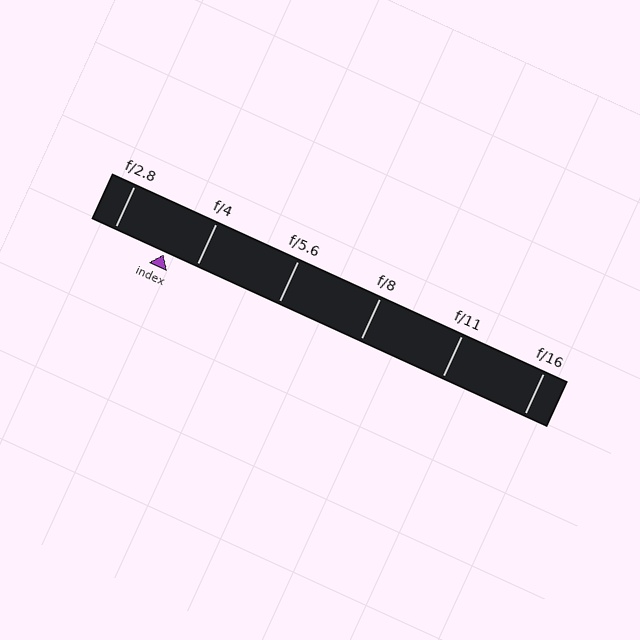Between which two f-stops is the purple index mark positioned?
The index mark is between f/2.8 and f/4.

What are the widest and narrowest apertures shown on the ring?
The widest aperture shown is f/2.8 and the narrowest is f/16.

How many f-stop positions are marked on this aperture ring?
There are 6 f-stop positions marked.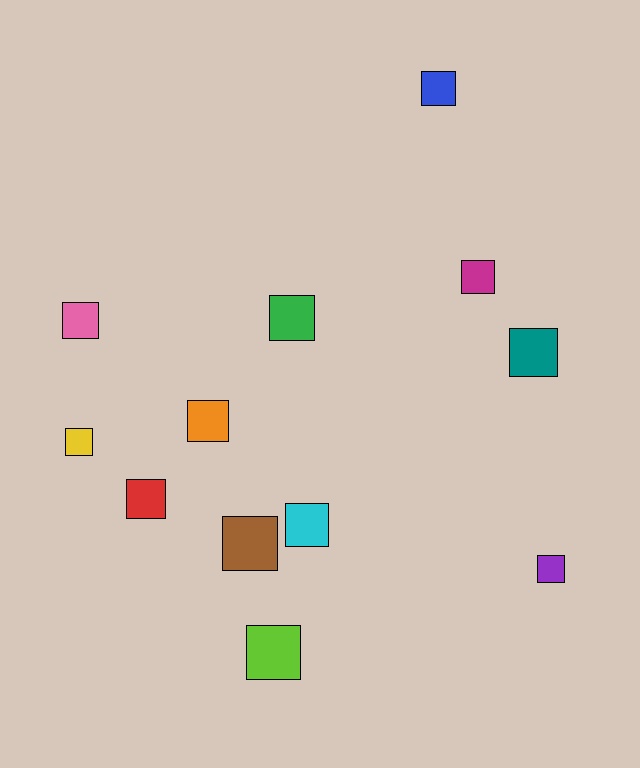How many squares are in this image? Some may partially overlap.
There are 12 squares.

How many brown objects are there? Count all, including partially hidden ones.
There is 1 brown object.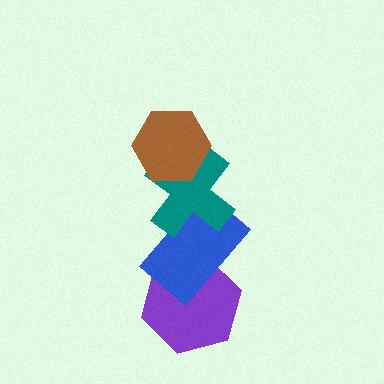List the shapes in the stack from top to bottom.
From top to bottom: the brown hexagon, the teal cross, the blue rectangle, the purple hexagon.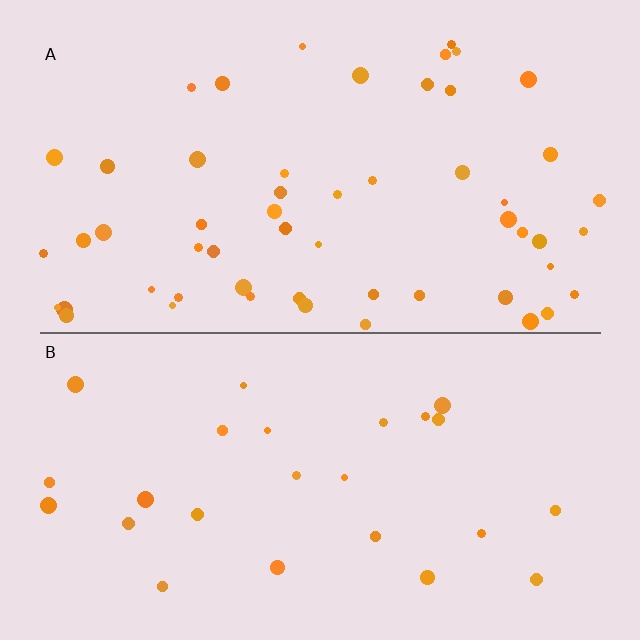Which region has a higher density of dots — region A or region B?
A (the top).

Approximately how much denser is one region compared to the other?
Approximately 2.2× — region A over region B.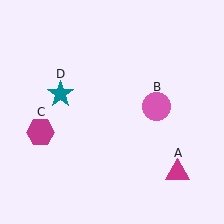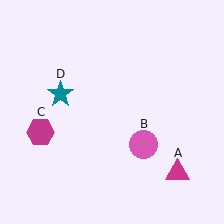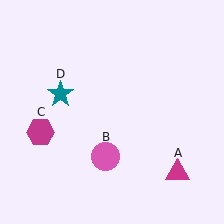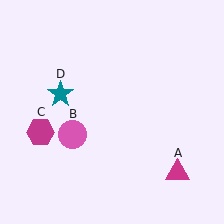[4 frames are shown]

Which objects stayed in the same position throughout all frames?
Magenta triangle (object A) and magenta hexagon (object C) and teal star (object D) remained stationary.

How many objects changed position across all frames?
1 object changed position: pink circle (object B).